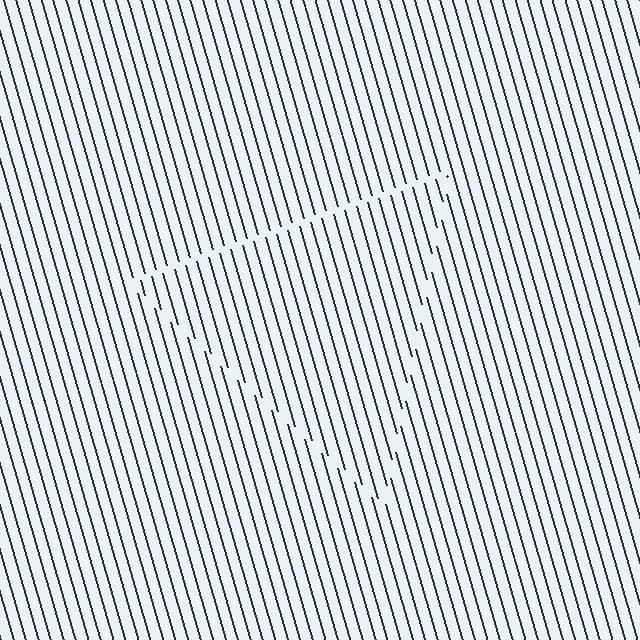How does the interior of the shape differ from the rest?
The interior of the shape contains the same grating, shifted by half a period — the contour is defined by the phase discontinuity where line-ends from the inner and outer gratings abut.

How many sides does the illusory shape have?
3 sides — the line-ends trace a triangle.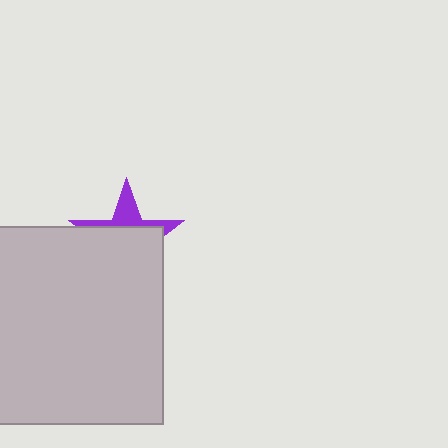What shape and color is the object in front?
The object in front is a light gray rectangle.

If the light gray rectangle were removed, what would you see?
You would see the complete purple star.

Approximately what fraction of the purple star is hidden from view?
Roughly 69% of the purple star is hidden behind the light gray rectangle.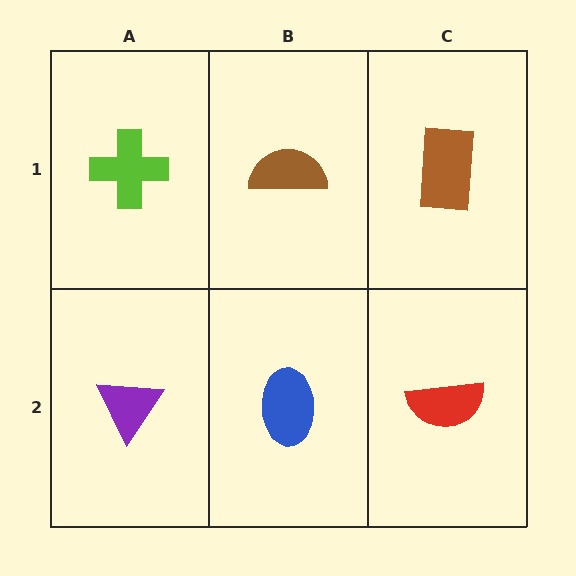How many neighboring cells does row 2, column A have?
2.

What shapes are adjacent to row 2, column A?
A lime cross (row 1, column A), a blue ellipse (row 2, column B).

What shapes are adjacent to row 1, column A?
A purple triangle (row 2, column A), a brown semicircle (row 1, column B).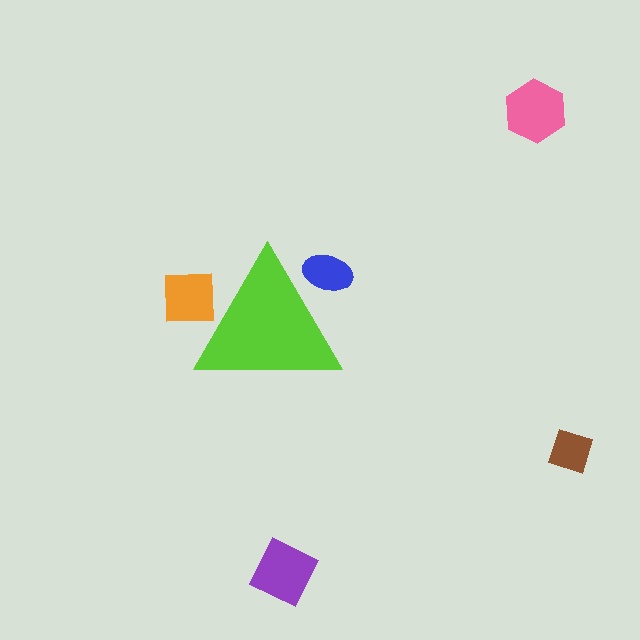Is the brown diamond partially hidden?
No, the brown diamond is fully visible.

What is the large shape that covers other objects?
A lime triangle.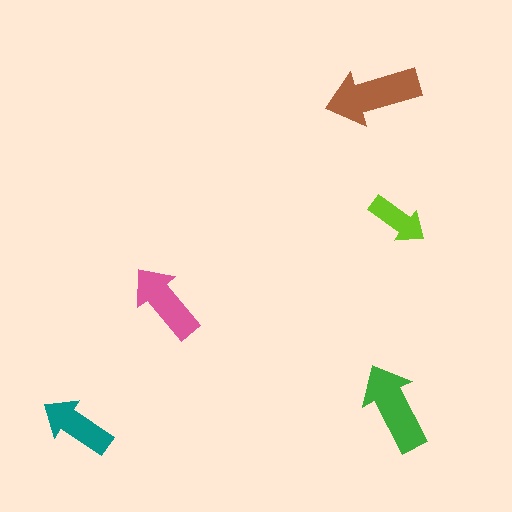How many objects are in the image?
There are 5 objects in the image.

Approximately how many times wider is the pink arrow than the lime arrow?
About 1.5 times wider.